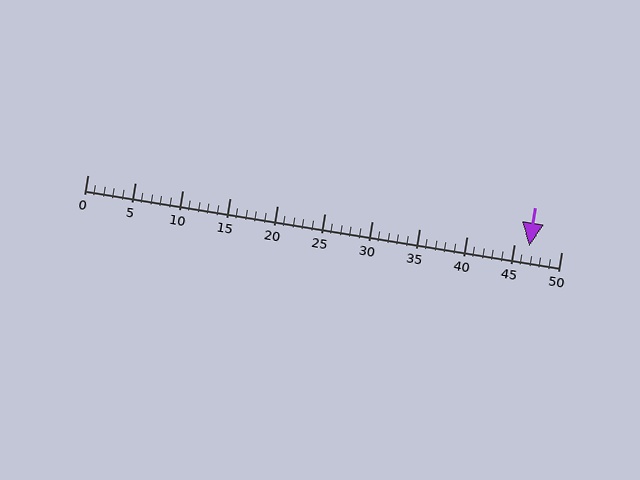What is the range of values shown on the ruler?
The ruler shows values from 0 to 50.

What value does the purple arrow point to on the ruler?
The purple arrow points to approximately 47.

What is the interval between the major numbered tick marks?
The major tick marks are spaced 5 units apart.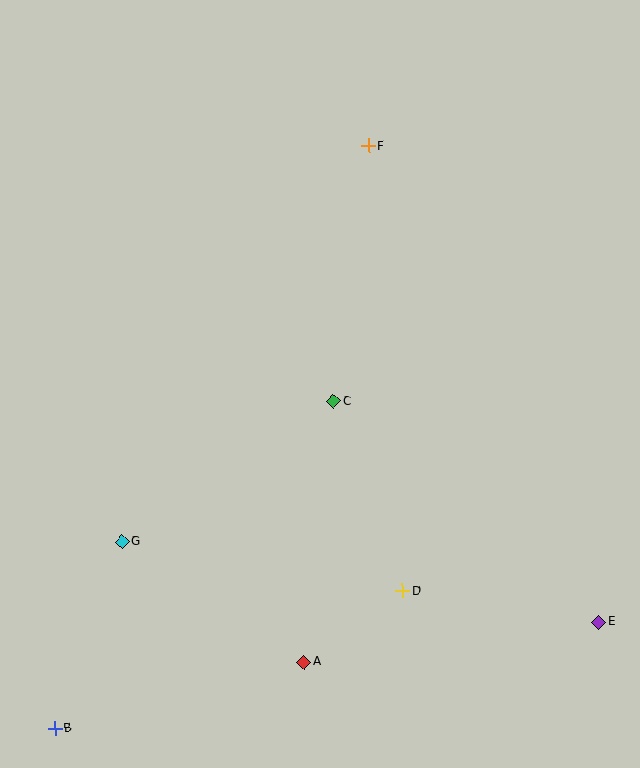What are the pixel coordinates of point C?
Point C is at (334, 401).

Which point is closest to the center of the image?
Point C at (334, 401) is closest to the center.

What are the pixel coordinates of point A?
Point A is at (304, 662).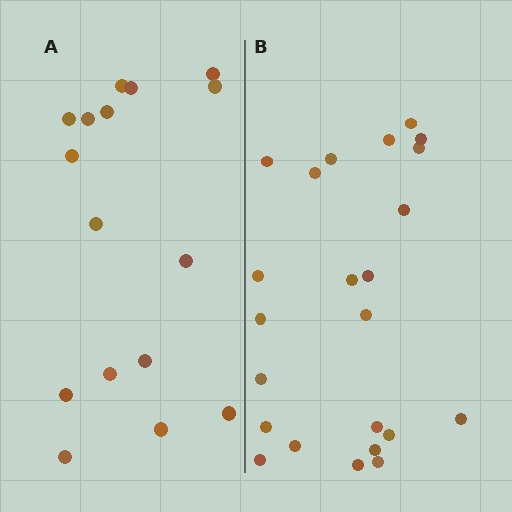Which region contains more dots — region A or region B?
Region B (the right region) has more dots.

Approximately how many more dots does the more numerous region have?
Region B has roughly 8 or so more dots than region A.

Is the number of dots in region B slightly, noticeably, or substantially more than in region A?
Region B has noticeably more, but not dramatically so. The ratio is roughly 1.4 to 1.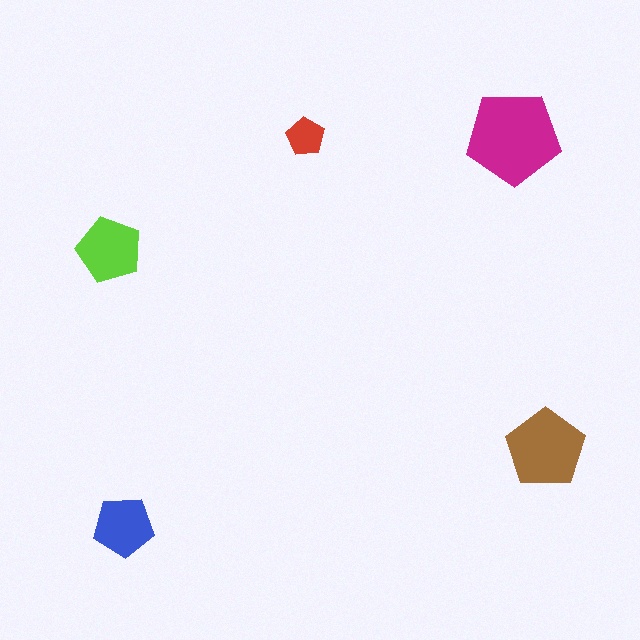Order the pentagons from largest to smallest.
the magenta one, the brown one, the lime one, the blue one, the red one.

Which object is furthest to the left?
The lime pentagon is leftmost.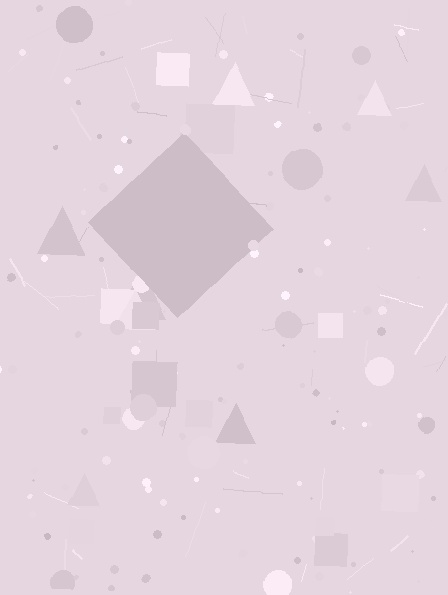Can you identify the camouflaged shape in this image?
The camouflaged shape is a diamond.